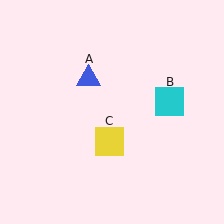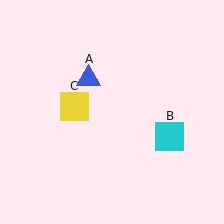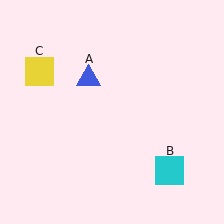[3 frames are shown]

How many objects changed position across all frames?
2 objects changed position: cyan square (object B), yellow square (object C).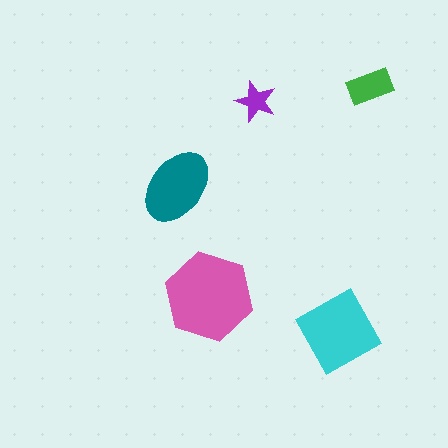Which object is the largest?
The pink hexagon.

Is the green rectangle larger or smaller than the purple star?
Larger.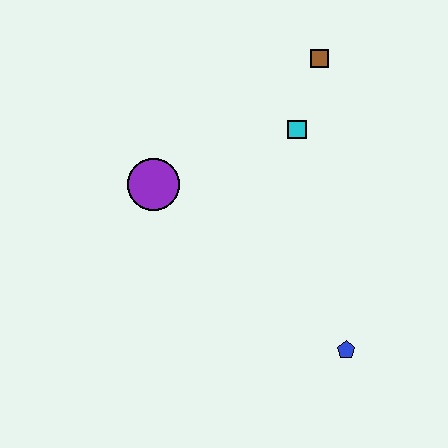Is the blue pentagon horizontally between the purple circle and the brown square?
No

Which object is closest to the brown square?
The cyan square is closest to the brown square.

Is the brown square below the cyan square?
No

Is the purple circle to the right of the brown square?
No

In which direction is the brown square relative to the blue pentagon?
The brown square is above the blue pentagon.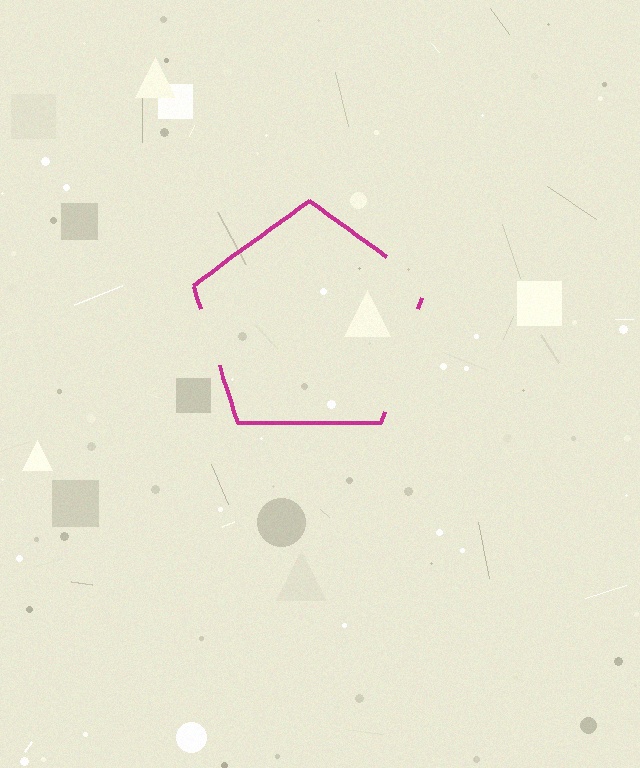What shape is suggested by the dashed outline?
The dashed outline suggests a pentagon.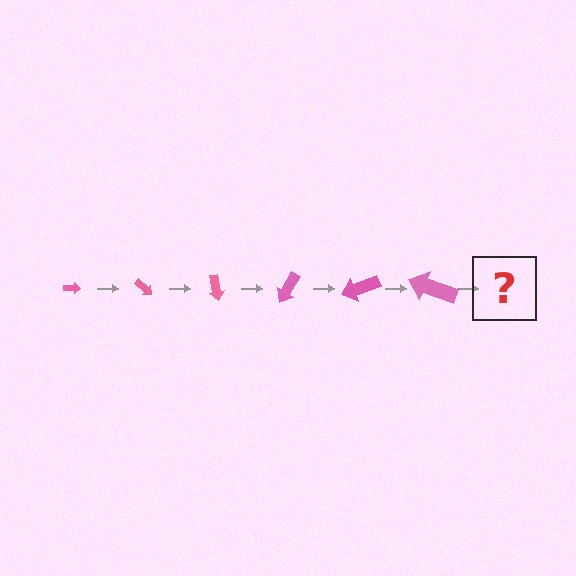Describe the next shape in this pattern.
It should be an arrow, larger than the previous one and rotated 240 degrees from the start.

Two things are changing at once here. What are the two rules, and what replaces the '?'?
The two rules are that the arrow grows larger each step and it rotates 40 degrees each step. The '?' should be an arrow, larger than the previous one and rotated 240 degrees from the start.